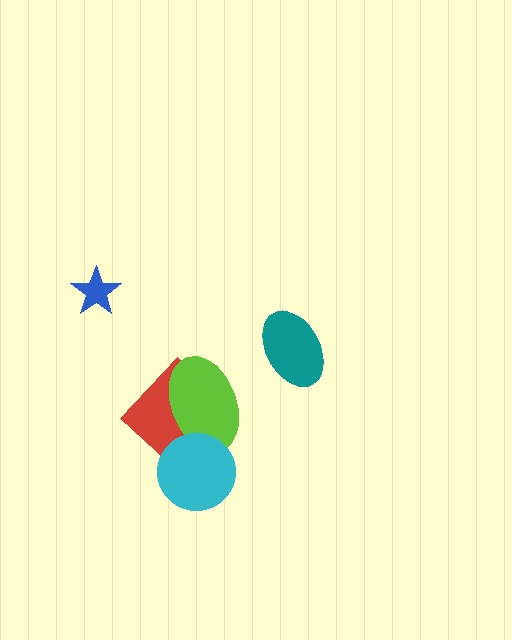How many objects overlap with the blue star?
0 objects overlap with the blue star.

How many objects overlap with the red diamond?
2 objects overlap with the red diamond.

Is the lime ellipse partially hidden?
Yes, it is partially covered by another shape.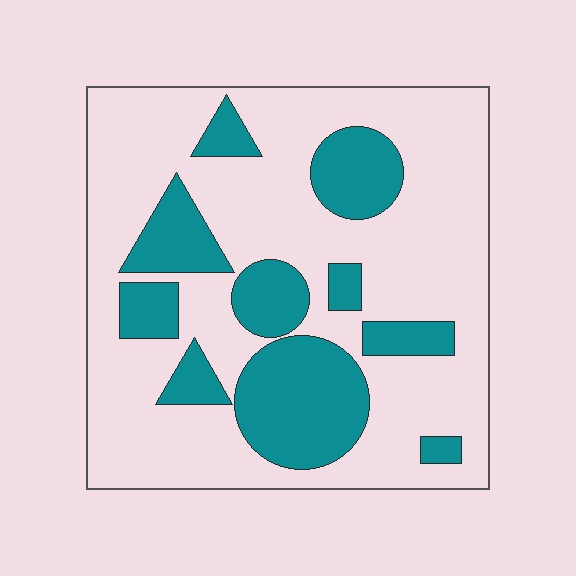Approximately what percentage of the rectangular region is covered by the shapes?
Approximately 30%.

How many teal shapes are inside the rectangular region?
10.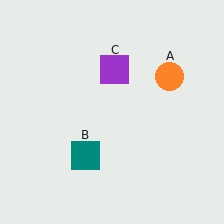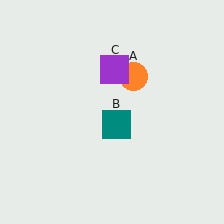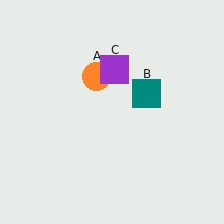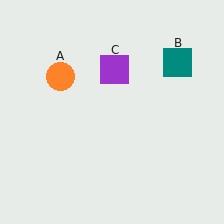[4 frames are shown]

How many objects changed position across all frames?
2 objects changed position: orange circle (object A), teal square (object B).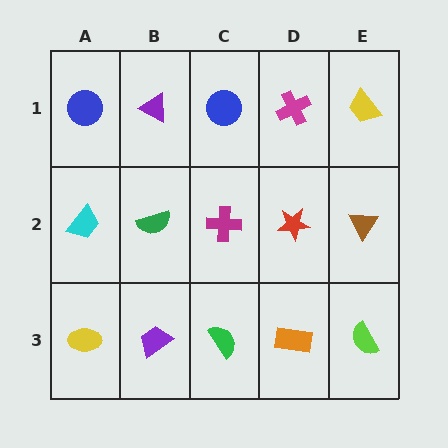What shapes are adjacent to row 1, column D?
A red star (row 2, column D), a blue circle (row 1, column C), a yellow trapezoid (row 1, column E).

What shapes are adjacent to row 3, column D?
A red star (row 2, column D), a green semicircle (row 3, column C), a lime semicircle (row 3, column E).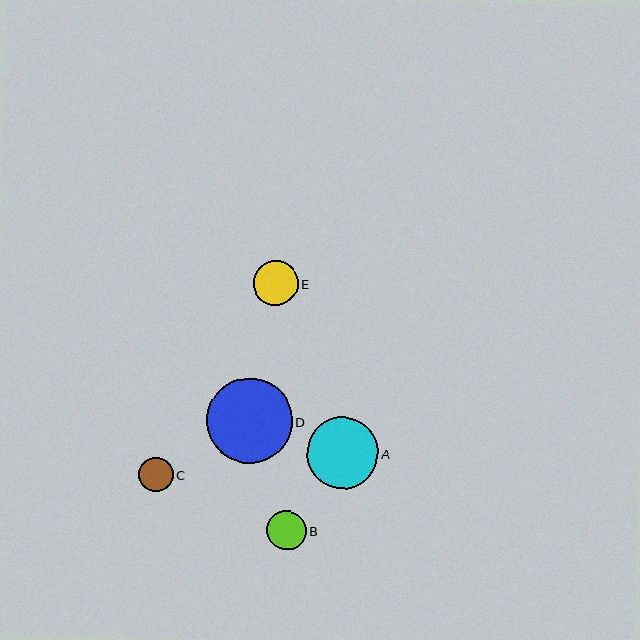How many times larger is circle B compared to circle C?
Circle B is approximately 1.2 times the size of circle C.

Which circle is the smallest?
Circle C is the smallest with a size of approximately 34 pixels.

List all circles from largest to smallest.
From largest to smallest: D, A, E, B, C.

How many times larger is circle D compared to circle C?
Circle D is approximately 2.5 times the size of circle C.